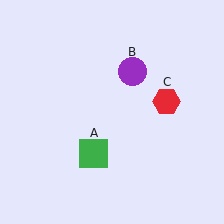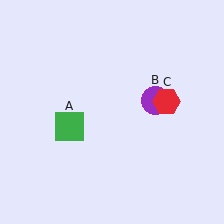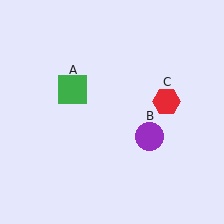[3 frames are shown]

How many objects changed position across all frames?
2 objects changed position: green square (object A), purple circle (object B).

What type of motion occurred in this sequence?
The green square (object A), purple circle (object B) rotated clockwise around the center of the scene.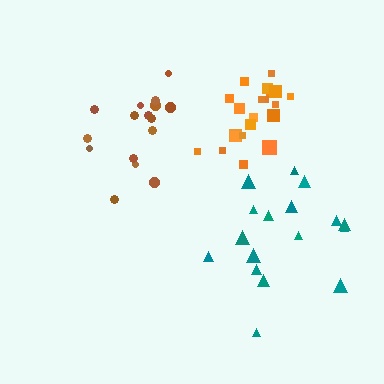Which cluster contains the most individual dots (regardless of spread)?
Orange (21).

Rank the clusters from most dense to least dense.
orange, brown, teal.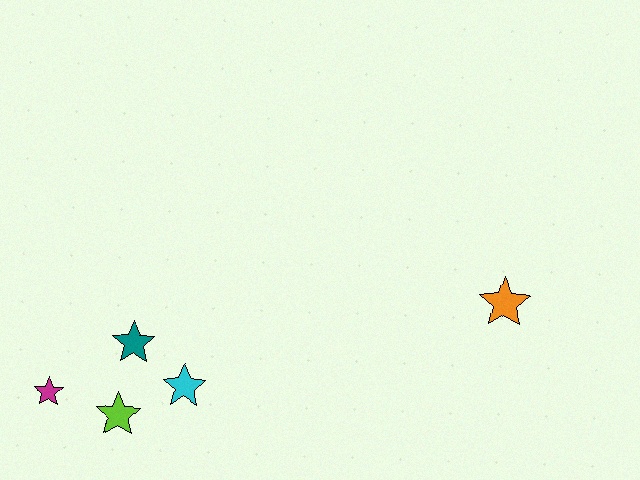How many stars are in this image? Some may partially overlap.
There are 5 stars.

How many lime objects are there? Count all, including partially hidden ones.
There is 1 lime object.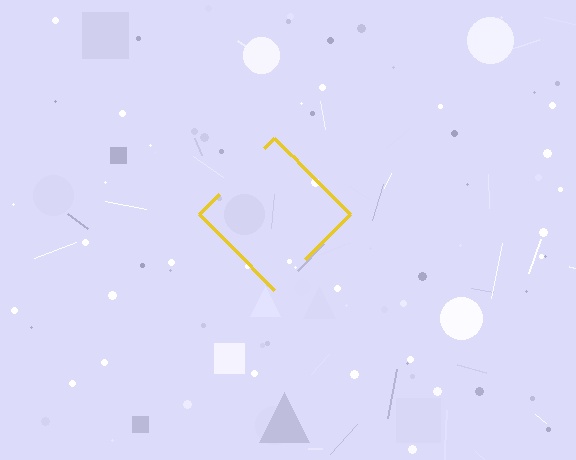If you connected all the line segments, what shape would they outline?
They would outline a diamond.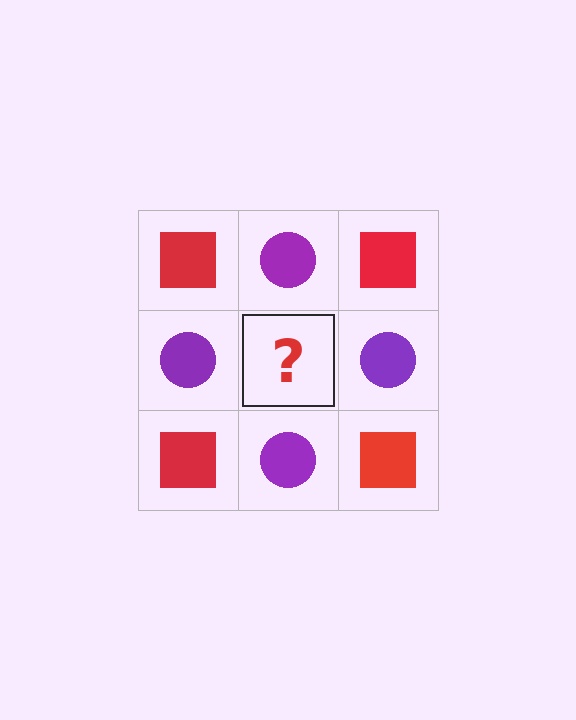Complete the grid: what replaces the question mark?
The question mark should be replaced with a red square.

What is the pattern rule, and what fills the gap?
The rule is that it alternates red square and purple circle in a checkerboard pattern. The gap should be filled with a red square.